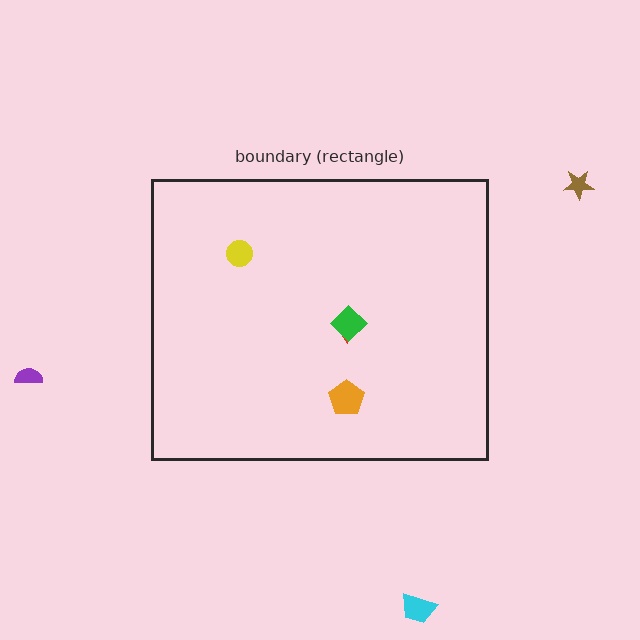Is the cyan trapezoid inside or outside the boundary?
Outside.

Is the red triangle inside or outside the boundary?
Inside.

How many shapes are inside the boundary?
4 inside, 3 outside.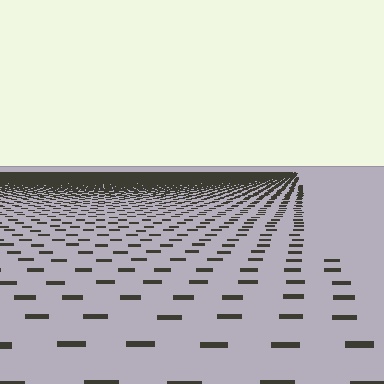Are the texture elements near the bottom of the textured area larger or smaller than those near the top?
Larger. Near the bottom, elements are closer to the viewer and appear at a bigger on-screen size.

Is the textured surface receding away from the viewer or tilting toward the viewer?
The surface is receding away from the viewer. Texture elements get smaller and denser toward the top.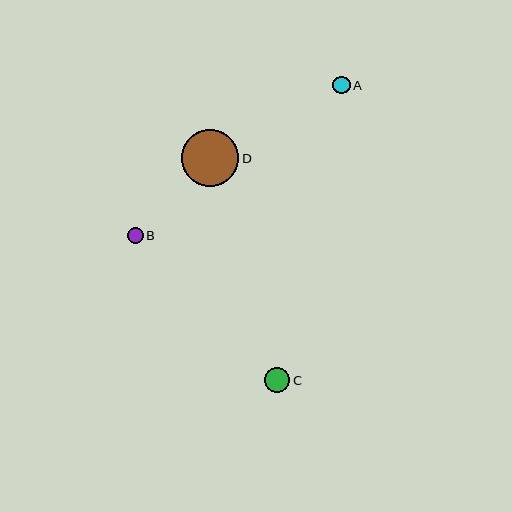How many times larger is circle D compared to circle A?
Circle D is approximately 3.3 times the size of circle A.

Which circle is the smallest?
Circle B is the smallest with a size of approximately 15 pixels.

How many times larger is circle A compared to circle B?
Circle A is approximately 1.1 times the size of circle B.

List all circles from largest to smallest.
From largest to smallest: D, C, A, B.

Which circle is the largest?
Circle D is the largest with a size of approximately 57 pixels.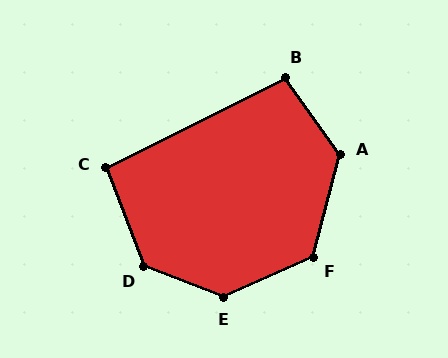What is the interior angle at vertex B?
Approximately 99 degrees (obtuse).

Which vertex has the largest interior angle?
E, at approximately 134 degrees.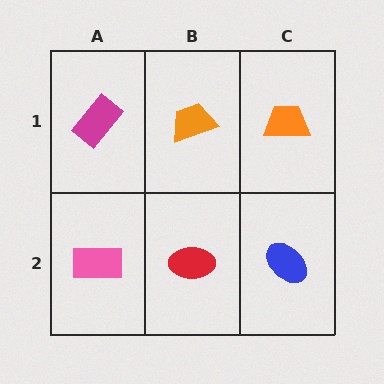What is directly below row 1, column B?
A red ellipse.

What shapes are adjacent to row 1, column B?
A red ellipse (row 2, column B), a magenta rectangle (row 1, column A), an orange trapezoid (row 1, column C).